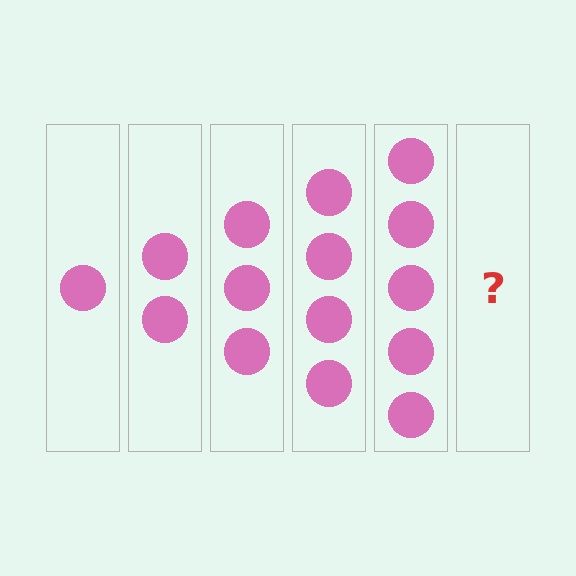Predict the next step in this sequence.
The next step is 6 circles.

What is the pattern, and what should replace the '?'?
The pattern is that each step adds one more circle. The '?' should be 6 circles.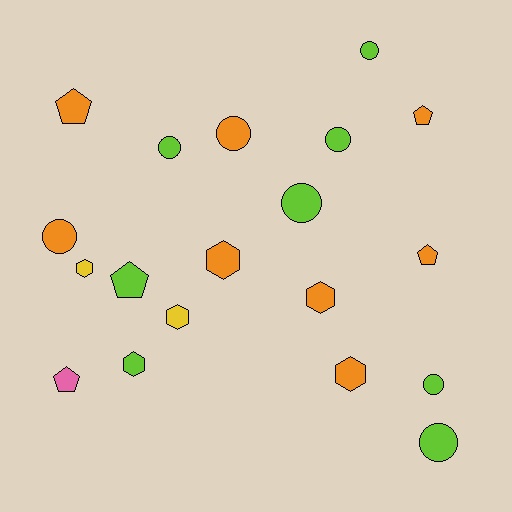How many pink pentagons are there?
There is 1 pink pentagon.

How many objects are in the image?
There are 19 objects.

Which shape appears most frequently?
Circle, with 8 objects.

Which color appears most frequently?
Lime, with 8 objects.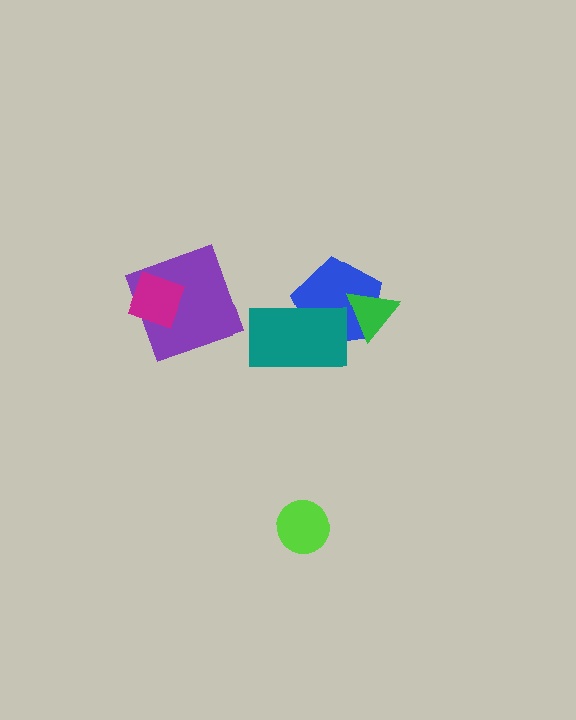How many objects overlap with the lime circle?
0 objects overlap with the lime circle.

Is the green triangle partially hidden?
No, no other shape covers it.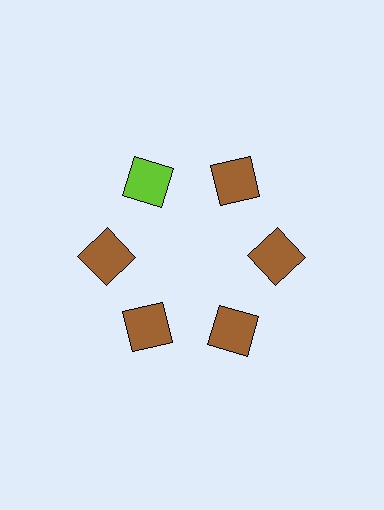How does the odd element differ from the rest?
It has a different color: lime instead of brown.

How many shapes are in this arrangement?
There are 6 shapes arranged in a ring pattern.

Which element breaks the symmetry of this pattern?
The lime square at roughly the 11 o'clock position breaks the symmetry. All other shapes are brown squares.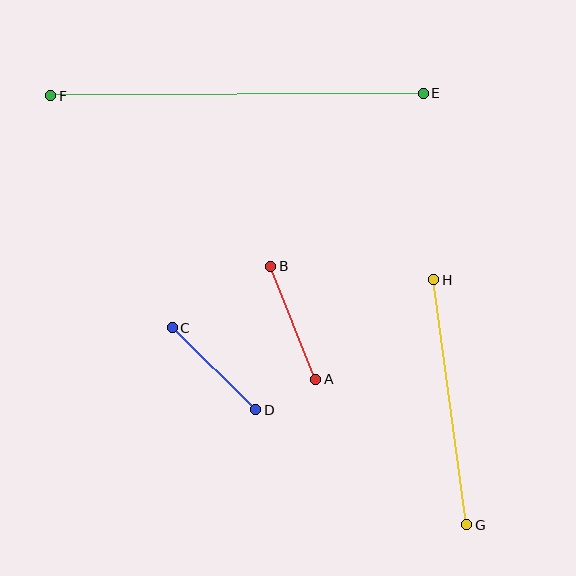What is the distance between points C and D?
The distance is approximately 117 pixels.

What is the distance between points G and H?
The distance is approximately 247 pixels.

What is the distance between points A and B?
The distance is approximately 121 pixels.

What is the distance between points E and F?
The distance is approximately 373 pixels.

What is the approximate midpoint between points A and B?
The midpoint is at approximately (293, 323) pixels.